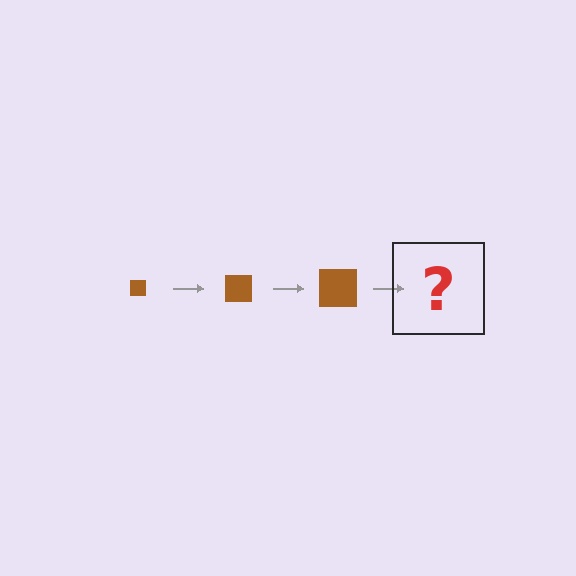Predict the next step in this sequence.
The next step is a brown square, larger than the previous one.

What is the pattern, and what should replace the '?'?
The pattern is that the square gets progressively larger each step. The '?' should be a brown square, larger than the previous one.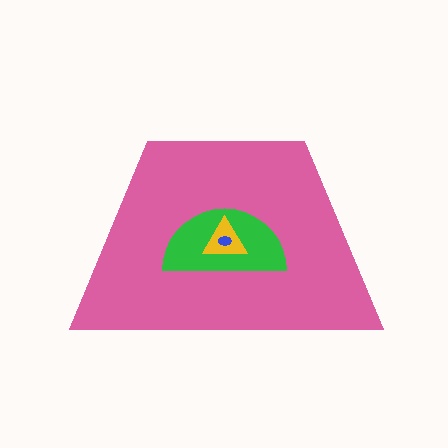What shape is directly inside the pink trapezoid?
The green semicircle.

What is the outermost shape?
The pink trapezoid.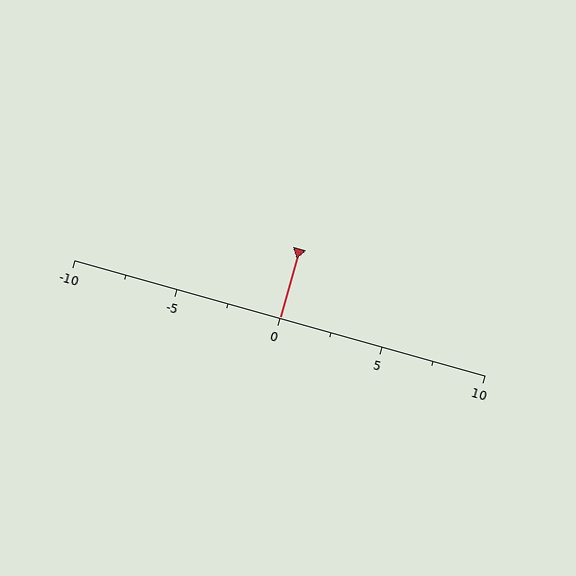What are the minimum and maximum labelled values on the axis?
The axis runs from -10 to 10.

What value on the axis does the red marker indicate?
The marker indicates approximately 0.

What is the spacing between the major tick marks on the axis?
The major ticks are spaced 5 apart.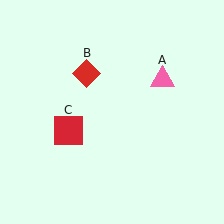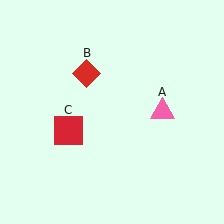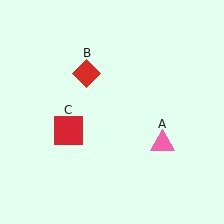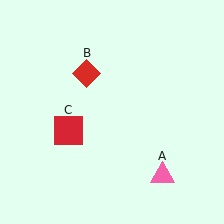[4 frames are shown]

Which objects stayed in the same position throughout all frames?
Red diamond (object B) and red square (object C) remained stationary.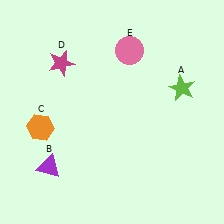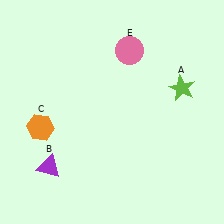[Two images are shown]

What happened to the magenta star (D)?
The magenta star (D) was removed in Image 2. It was in the top-left area of Image 1.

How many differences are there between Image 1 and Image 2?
There is 1 difference between the two images.